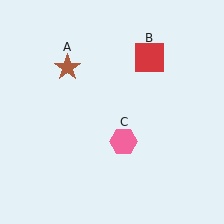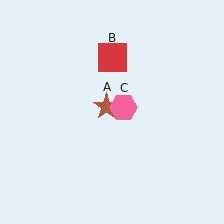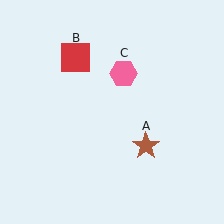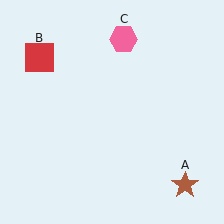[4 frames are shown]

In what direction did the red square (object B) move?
The red square (object B) moved left.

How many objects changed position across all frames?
3 objects changed position: brown star (object A), red square (object B), pink hexagon (object C).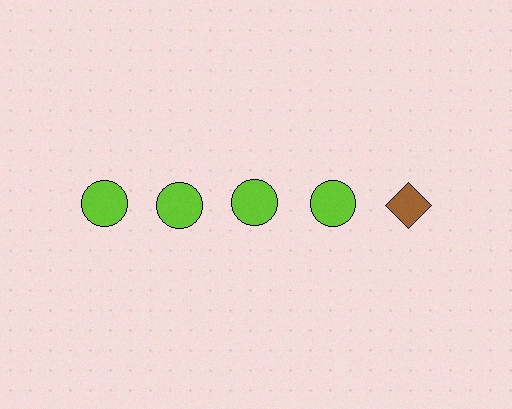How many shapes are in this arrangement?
There are 5 shapes arranged in a grid pattern.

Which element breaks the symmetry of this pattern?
The brown diamond in the top row, rightmost column breaks the symmetry. All other shapes are lime circles.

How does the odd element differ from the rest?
It differs in both color (brown instead of lime) and shape (diamond instead of circle).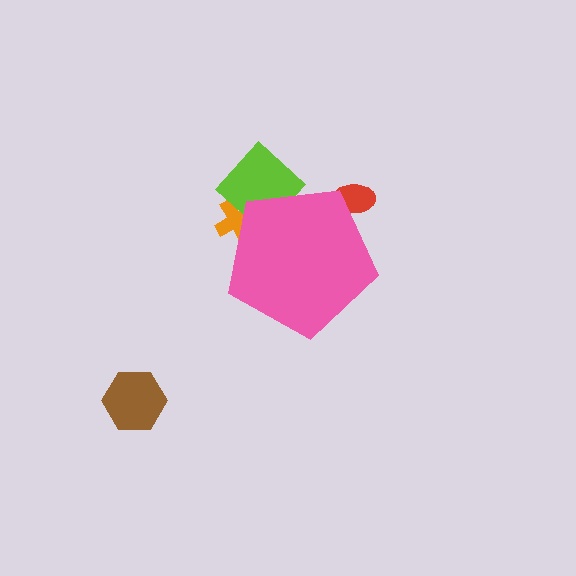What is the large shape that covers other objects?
A pink pentagon.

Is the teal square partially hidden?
Yes, the teal square is partially hidden behind the pink pentagon.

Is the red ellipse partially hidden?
Yes, the red ellipse is partially hidden behind the pink pentagon.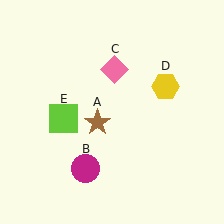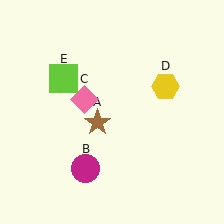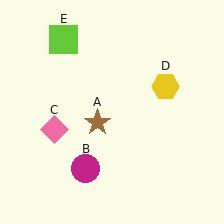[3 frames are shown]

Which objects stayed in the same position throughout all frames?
Brown star (object A) and magenta circle (object B) and yellow hexagon (object D) remained stationary.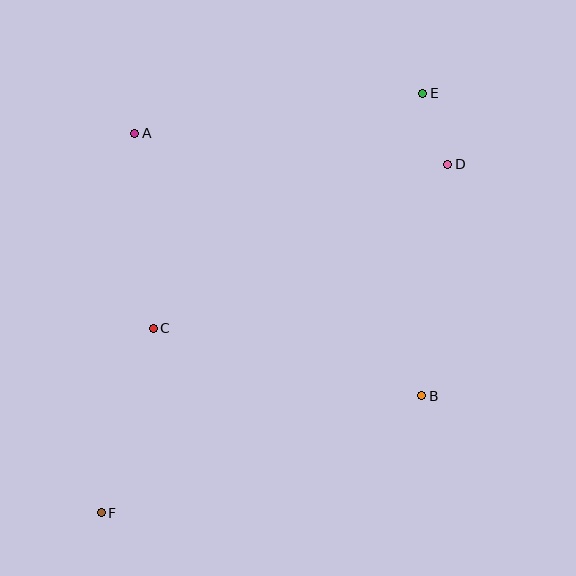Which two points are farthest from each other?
Points E and F are farthest from each other.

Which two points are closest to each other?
Points D and E are closest to each other.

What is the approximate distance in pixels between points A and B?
The distance between A and B is approximately 389 pixels.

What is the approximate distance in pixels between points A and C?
The distance between A and C is approximately 196 pixels.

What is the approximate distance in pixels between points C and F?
The distance between C and F is approximately 192 pixels.